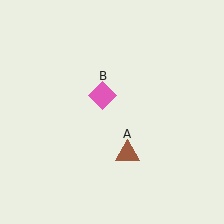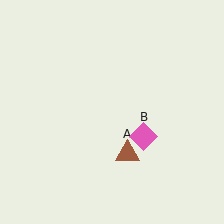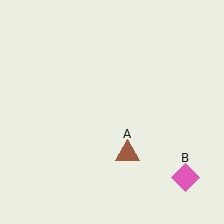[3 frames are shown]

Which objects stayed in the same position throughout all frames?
Brown triangle (object A) remained stationary.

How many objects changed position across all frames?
1 object changed position: pink diamond (object B).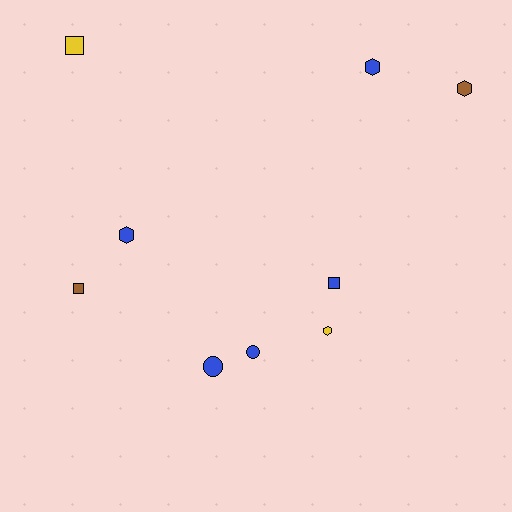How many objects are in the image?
There are 9 objects.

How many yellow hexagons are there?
There is 1 yellow hexagon.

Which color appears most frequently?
Blue, with 5 objects.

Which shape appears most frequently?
Hexagon, with 4 objects.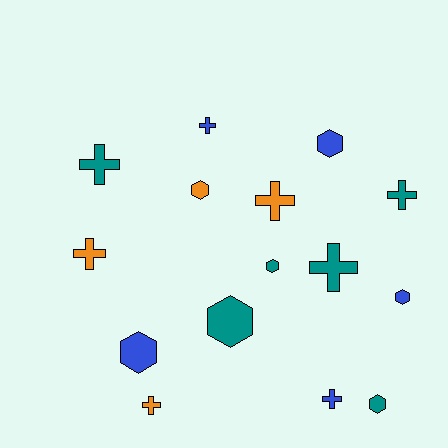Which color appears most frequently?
Teal, with 6 objects.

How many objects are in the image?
There are 15 objects.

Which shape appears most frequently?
Cross, with 8 objects.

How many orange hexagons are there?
There is 1 orange hexagon.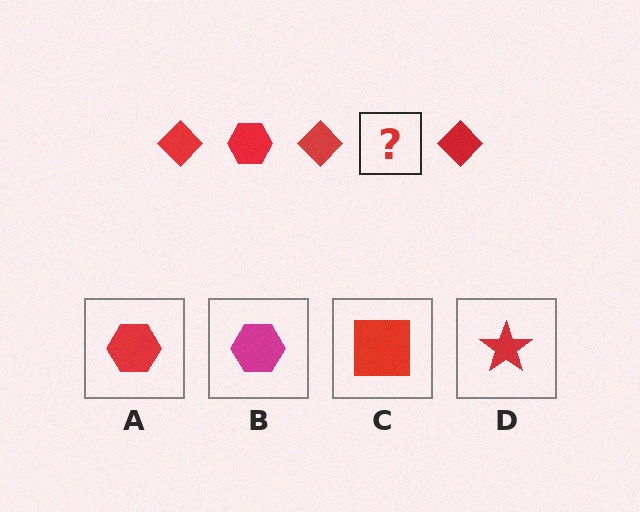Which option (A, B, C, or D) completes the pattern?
A.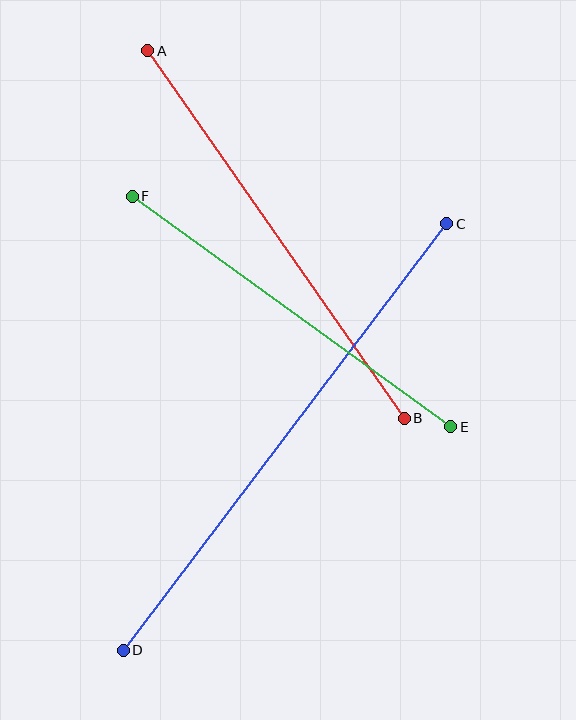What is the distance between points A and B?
The distance is approximately 448 pixels.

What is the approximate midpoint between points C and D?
The midpoint is at approximately (285, 437) pixels.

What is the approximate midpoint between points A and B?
The midpoint is at approximately (276, 234) pixels.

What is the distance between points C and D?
The distance is approximately 535 pixels.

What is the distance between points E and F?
The distance is approximately 393 pixels.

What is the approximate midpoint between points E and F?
The midpoint is at approximately (292, 312) pixels.